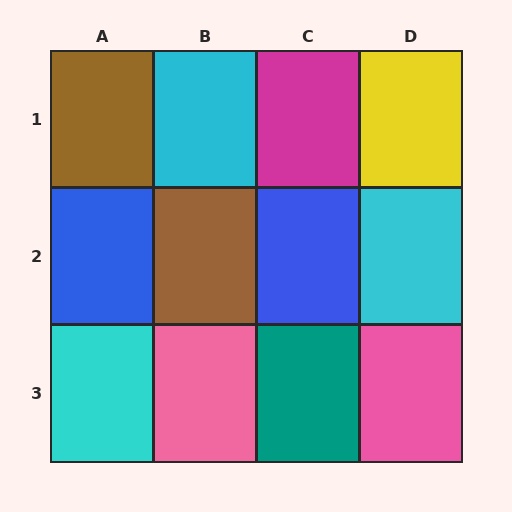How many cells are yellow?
1 cell is yellow.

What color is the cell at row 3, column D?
Pink.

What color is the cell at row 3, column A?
Cyan.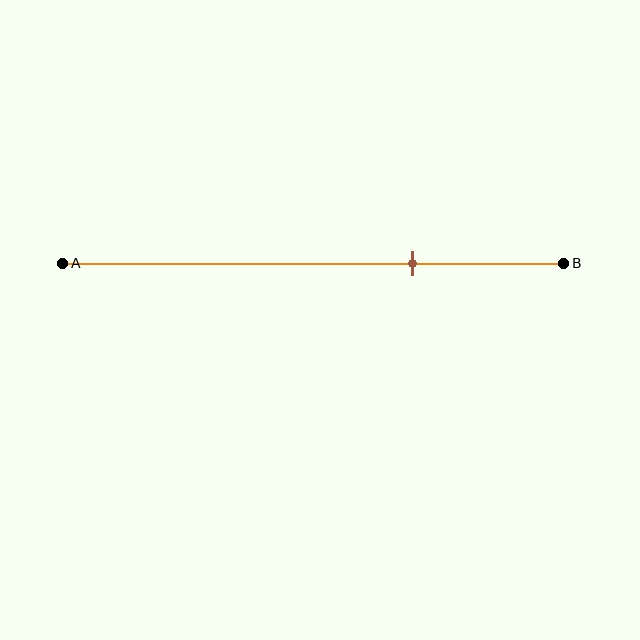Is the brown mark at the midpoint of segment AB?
No, the mark is at about 70% from A, not at the 50% midpoint.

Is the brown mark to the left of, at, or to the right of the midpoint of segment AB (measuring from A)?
The brown mark is to the right of the midpoint of segment AB.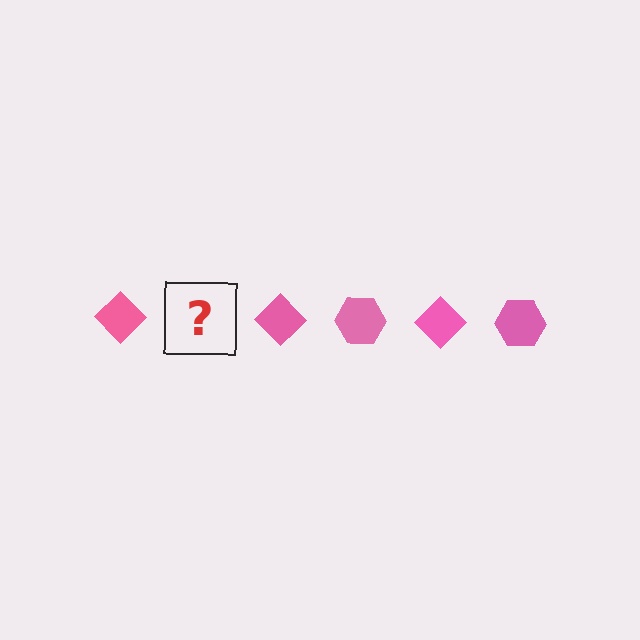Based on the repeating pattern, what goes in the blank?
The blank should be a pink hexagon.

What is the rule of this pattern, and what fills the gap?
The rule is that the pattern cycles through diamond, hexagon shapes in pink. The gap should be filled with a pink hexagon.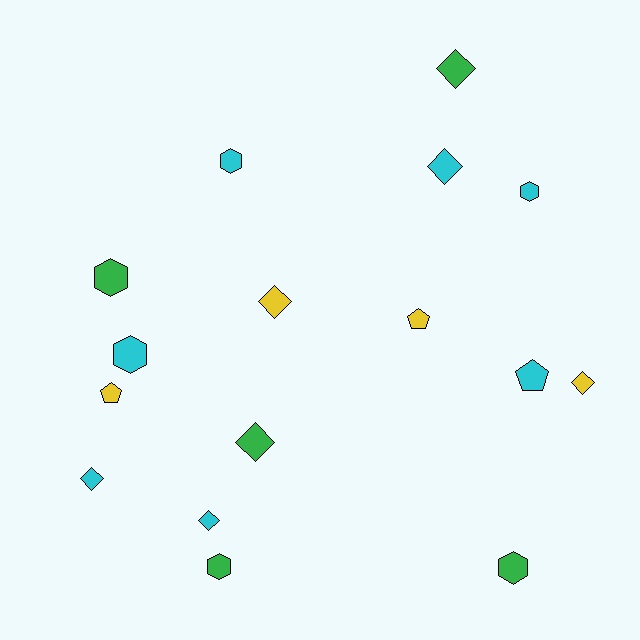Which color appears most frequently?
Cyan, with 7 objects.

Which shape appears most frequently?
Diamond, with 7 objects.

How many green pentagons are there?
There are no green pentagons.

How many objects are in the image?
There are 16 objects.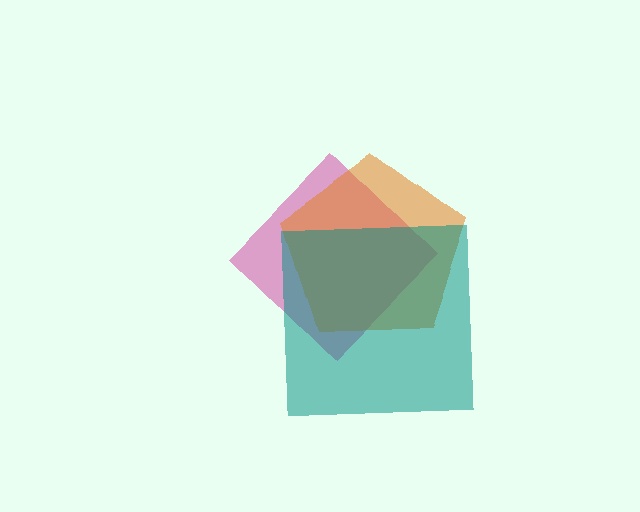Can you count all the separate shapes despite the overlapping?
Yes, there are 3 separate shapes.